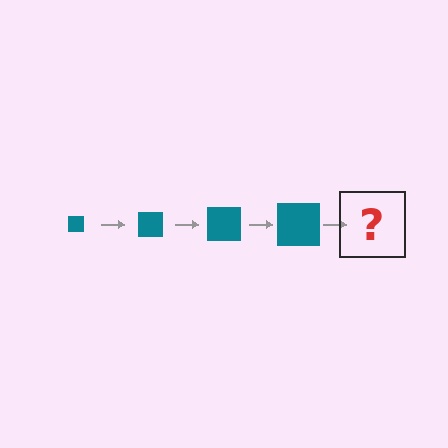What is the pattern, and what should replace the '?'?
The pattern is that the square gets progressively larger each step. The '?' should be a teal square, larger than the previous one.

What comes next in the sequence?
The next element should be a teal square, larger than the previous one.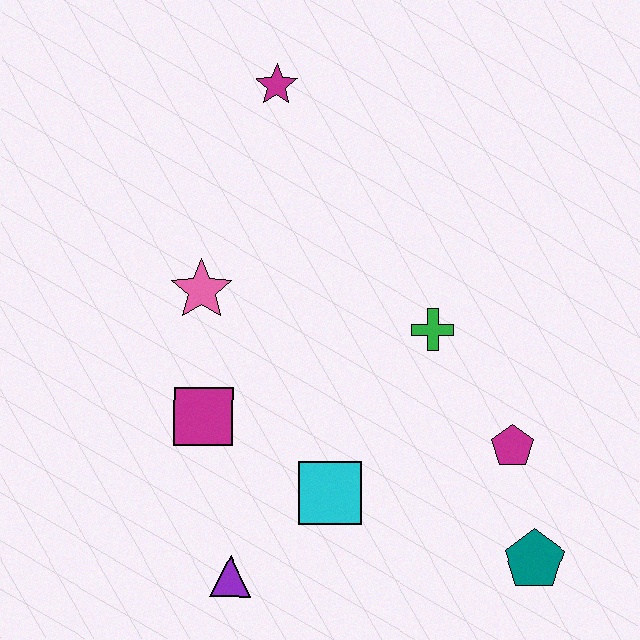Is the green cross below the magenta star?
Yes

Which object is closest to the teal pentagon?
The magenta pentagon is closest to the teal pentagon.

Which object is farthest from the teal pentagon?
The magenta star is farthest from the teal pentagon.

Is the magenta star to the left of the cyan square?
Yes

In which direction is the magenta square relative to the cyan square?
The magenta square is to the left of the cyan square.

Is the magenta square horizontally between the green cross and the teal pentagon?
No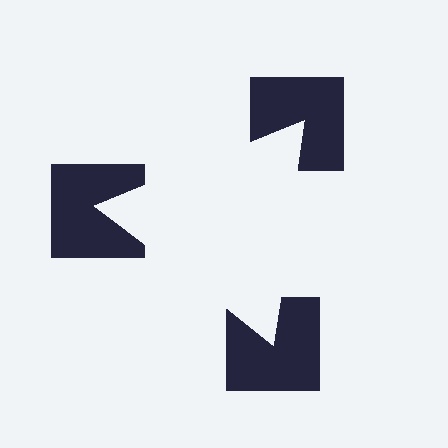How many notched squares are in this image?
There are 3 — one at each vertex of the illusory triangle.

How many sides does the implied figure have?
3 sides.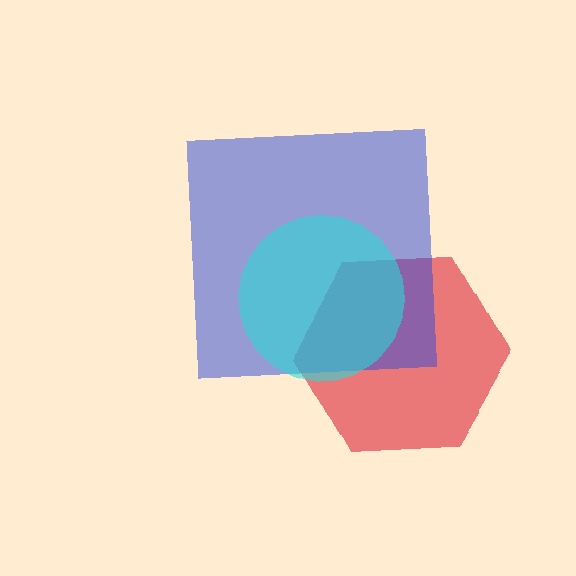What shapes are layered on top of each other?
The layered shapes are: a red hexagon, a blue square, a cyan circle.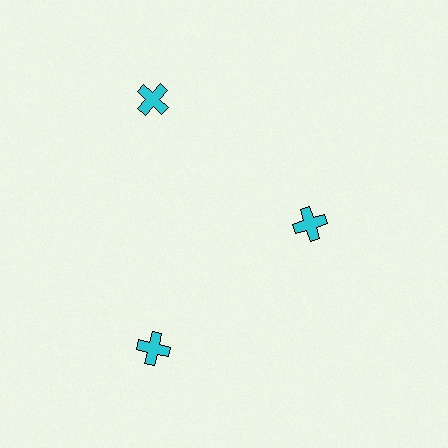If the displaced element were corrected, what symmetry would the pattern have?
It would have 3-fold rotational symmetry — the pattern would map onto itself every 120 degrees.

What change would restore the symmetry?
The symmetry would be restored by moving it outward, back onto the ring so that all 3 crosses sit at equal angles and equal distance from the center.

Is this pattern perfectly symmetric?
No. The 3 cyan crosses are arranged in a ring, but one element near the 3 o'clock position is pulled inward toward the center, breaking the 3-fold rotational symmetry.